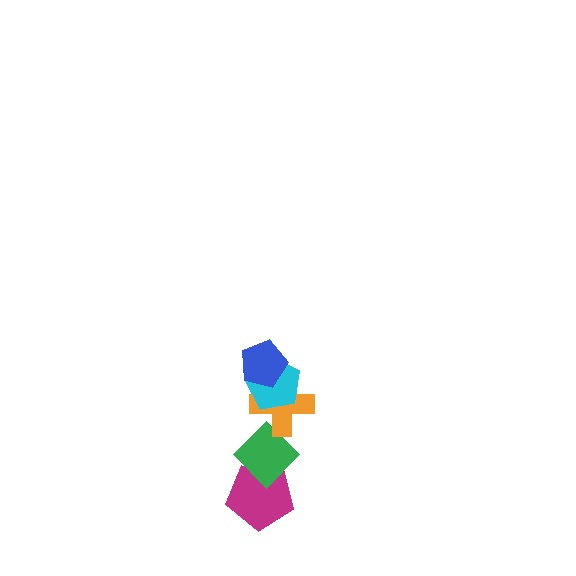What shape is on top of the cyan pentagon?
The blue pentagon is on top of the cyan pentagon.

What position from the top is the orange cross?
The orange cross is 3rd from the top.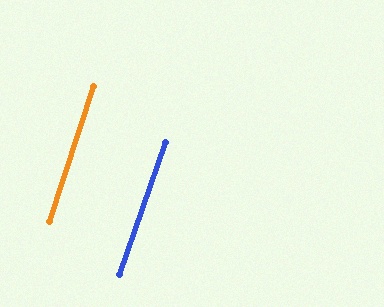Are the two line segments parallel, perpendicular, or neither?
Parallel — their directions differ by only 1.4°.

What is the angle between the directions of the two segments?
Approximately 1 degree.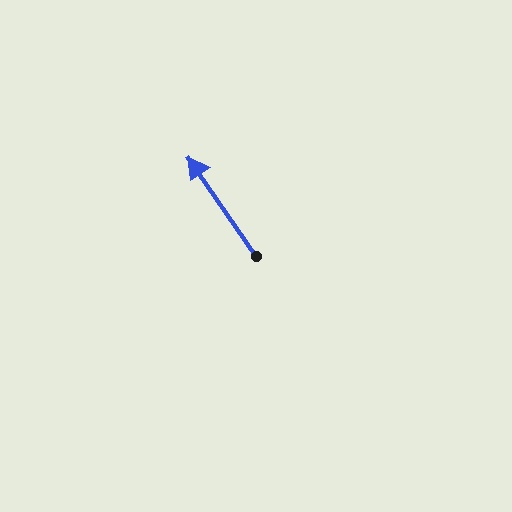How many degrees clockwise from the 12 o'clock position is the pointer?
Approximately 326 degrees.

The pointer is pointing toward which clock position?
Roughly 11 o'clock.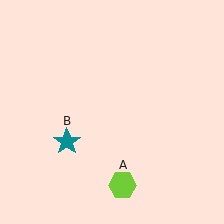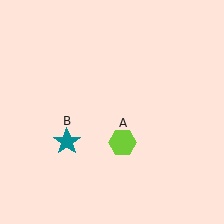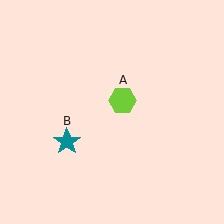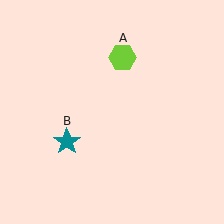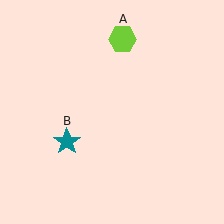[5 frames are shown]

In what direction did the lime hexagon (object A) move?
The lime hexagon (object A) moved up.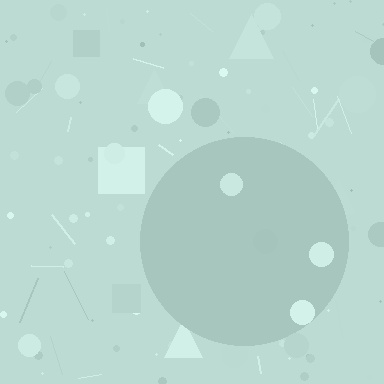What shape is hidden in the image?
A circle is hidden in the image.